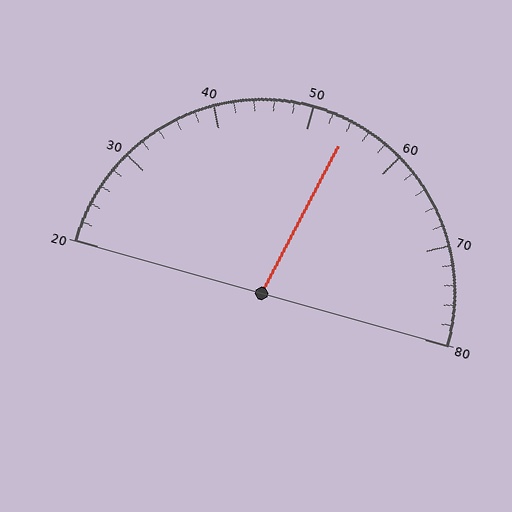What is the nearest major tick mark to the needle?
The nearest major tick mark is 50.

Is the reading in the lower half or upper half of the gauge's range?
The reading is in the upper half of the range (20 to 80).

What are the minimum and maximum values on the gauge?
The gauge ranges from 20 to 80.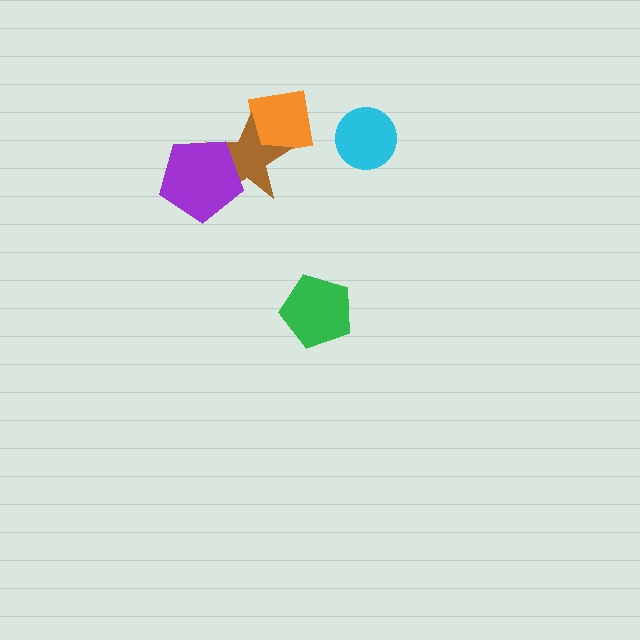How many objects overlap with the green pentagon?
0 objects overlap with the green pentagon.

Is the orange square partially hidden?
Yes, it is partially covered by another shape.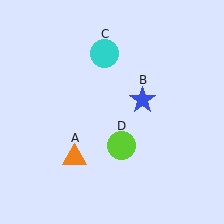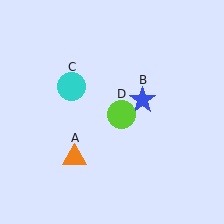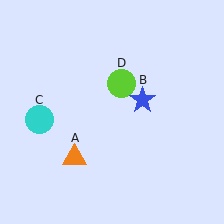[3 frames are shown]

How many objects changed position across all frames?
2 objects changed position: cyan circle (object C), lime circle (object D).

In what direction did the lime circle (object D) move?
The lime circle (object D) moved up.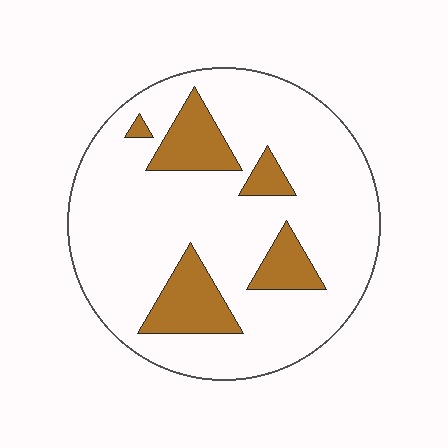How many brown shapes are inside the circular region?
5.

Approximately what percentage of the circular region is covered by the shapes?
Approximately 20%.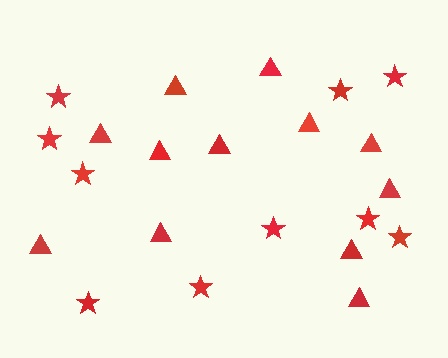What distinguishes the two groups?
There are 2 groups: one group of triangles (12) and one group of stars (10).